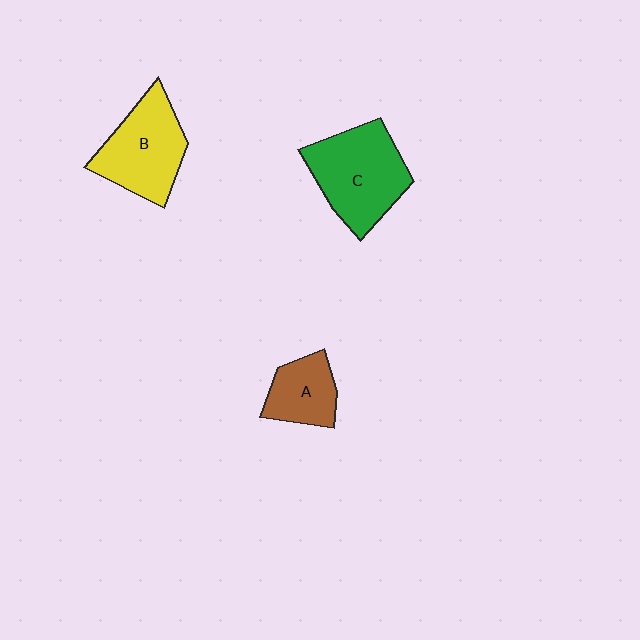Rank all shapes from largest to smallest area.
From largest to smallest: C (green), B (yellow), A (brown).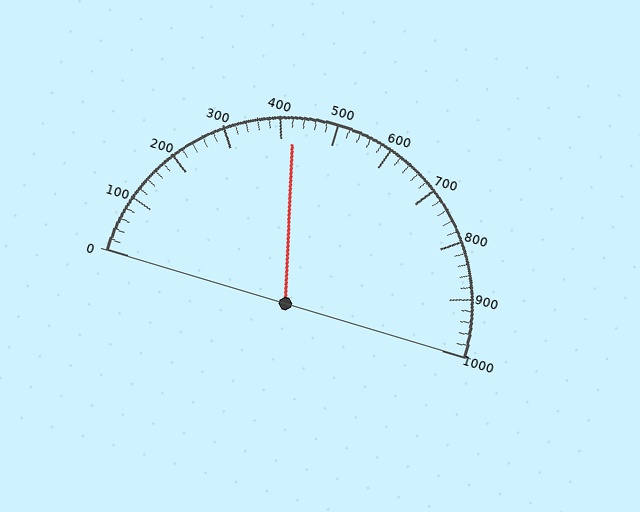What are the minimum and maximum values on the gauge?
The gauge ranges from 0 to 1000.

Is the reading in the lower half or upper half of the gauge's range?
The reading is in the lower half of the range (0 to 1000).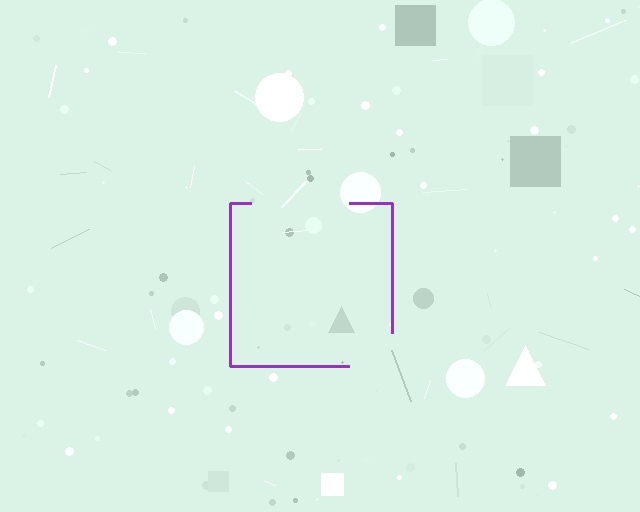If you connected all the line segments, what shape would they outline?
They would outline a square.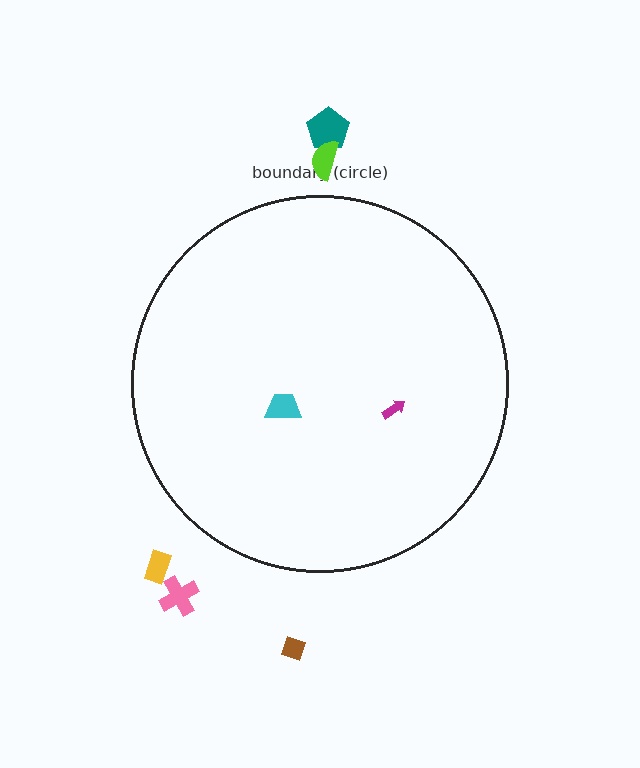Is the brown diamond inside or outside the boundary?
Outside.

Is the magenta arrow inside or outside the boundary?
Inside.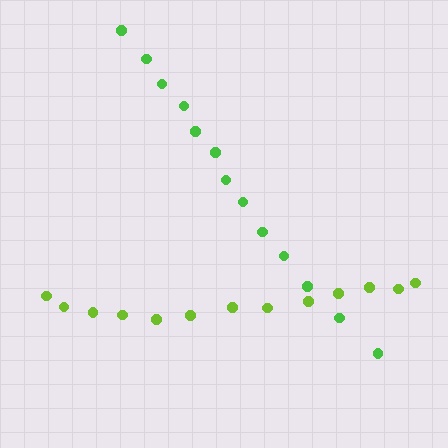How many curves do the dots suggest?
There are 2 distinct paths.